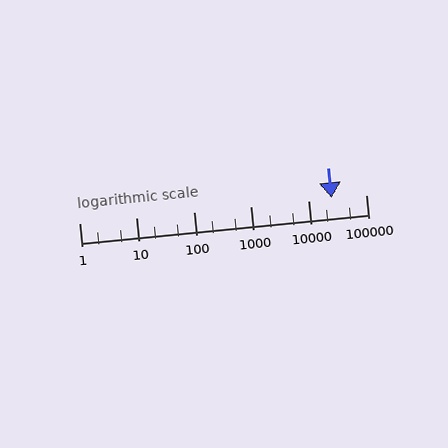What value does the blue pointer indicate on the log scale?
The pointer indicates approximately 25000.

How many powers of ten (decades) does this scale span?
The scale spans 5 decades, from 1 to 100000.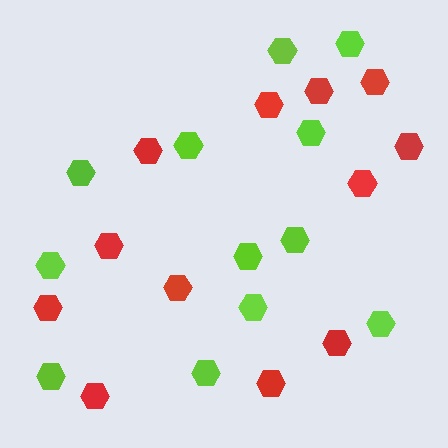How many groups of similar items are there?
There are 2 groups: one group of red hexagons (12) and one group of lime hexagons (12).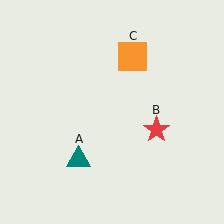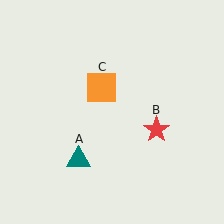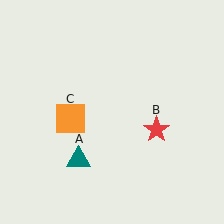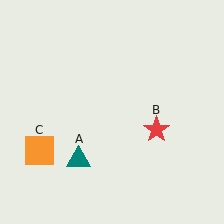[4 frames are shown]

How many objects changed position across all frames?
1 object changed position: orange square (object C).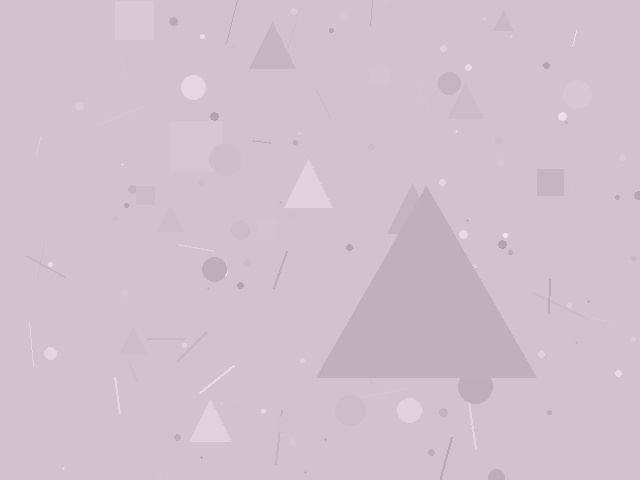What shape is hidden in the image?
A triangle is hidden in the image.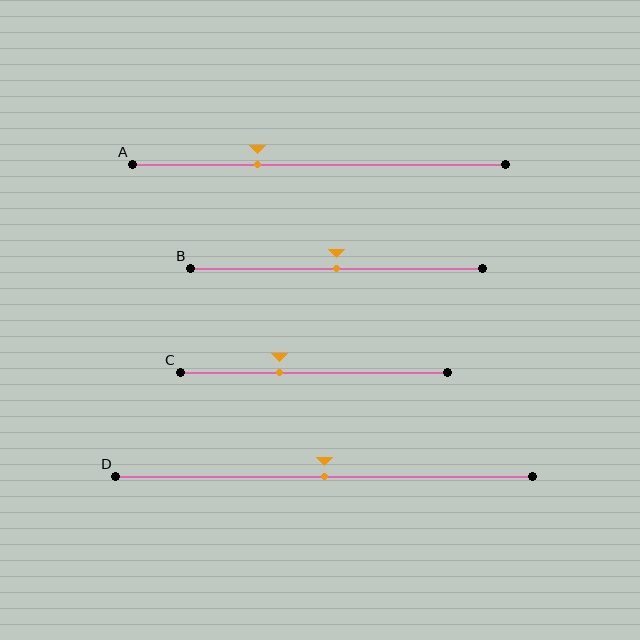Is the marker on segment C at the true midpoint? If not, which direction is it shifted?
No, the marker on segment C is shifted to the left by about 13% of the segment length.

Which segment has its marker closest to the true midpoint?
Segment B has its marker closest to the true midpoint.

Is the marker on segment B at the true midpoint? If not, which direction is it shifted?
Yes, the marker on segment B is at the true midpoint.